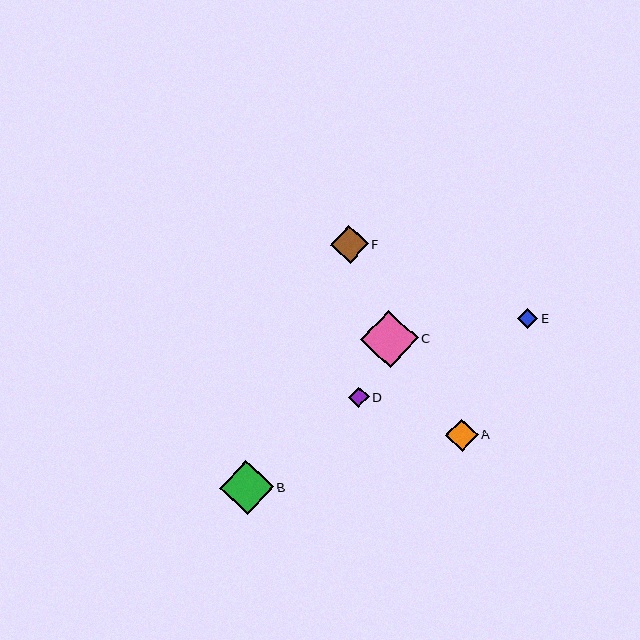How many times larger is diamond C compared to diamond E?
Diamond C is approximately 2.8 times the size of diamond E.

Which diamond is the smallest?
Diamond E is the smallest with a size of approximately 20 pixels.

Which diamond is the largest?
Diamond C is the largest with a size of approximately 57 pixels.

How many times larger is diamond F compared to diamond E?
Diamond F is approximately 1.8 times the size of diamond E.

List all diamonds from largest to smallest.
From largest to smallest: C, B, F, A, D, E.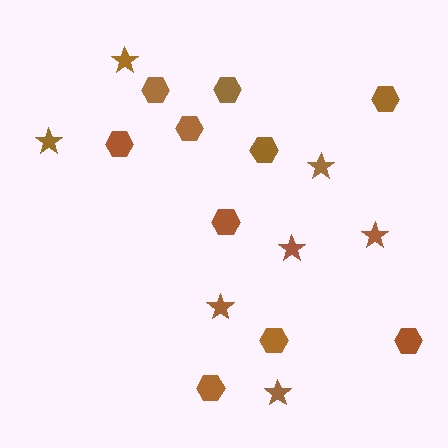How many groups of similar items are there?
There are 2 groups: one group of stars (7) and one group of hexagons (10).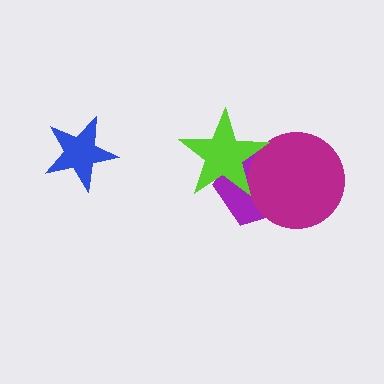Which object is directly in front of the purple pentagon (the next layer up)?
The magenta circle is directly in front of the purple pentagon.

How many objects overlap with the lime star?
2 objects overlap with the lime star.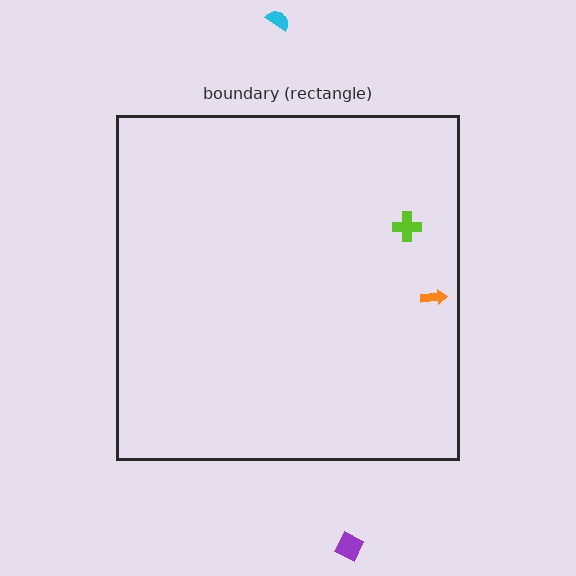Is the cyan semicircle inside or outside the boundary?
Outside.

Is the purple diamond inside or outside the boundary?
Outside.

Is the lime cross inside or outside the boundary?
Inside.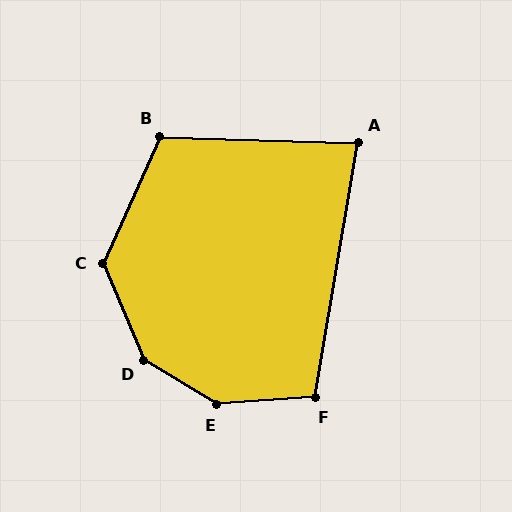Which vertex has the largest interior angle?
E, at approximately 145 degrees.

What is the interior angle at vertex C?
Approximately 133 degrees (obtuse).